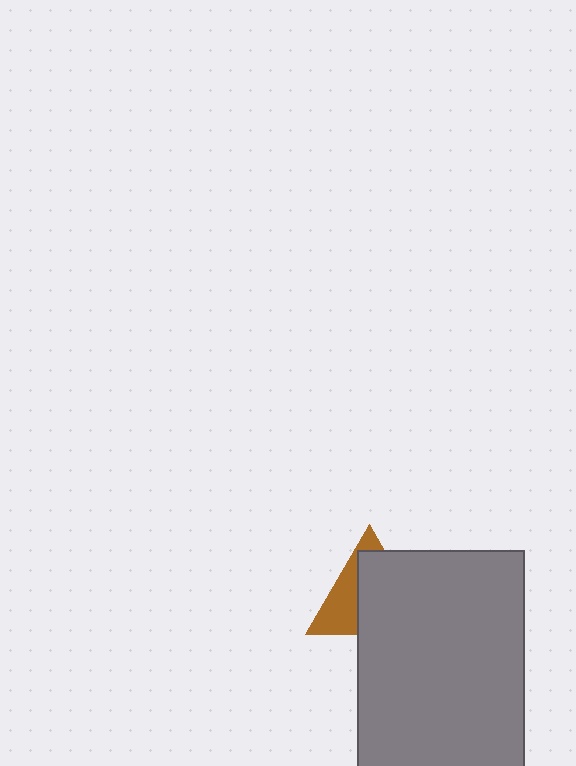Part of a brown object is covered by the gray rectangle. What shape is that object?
It is a triangle.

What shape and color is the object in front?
The object in front is a gray rectangle.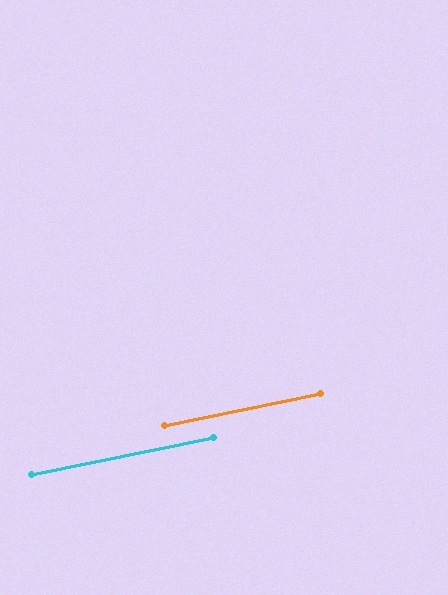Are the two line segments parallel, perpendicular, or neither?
Parallel — their directions differ by only 0.0°.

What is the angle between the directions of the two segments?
Approximately 0 degrees.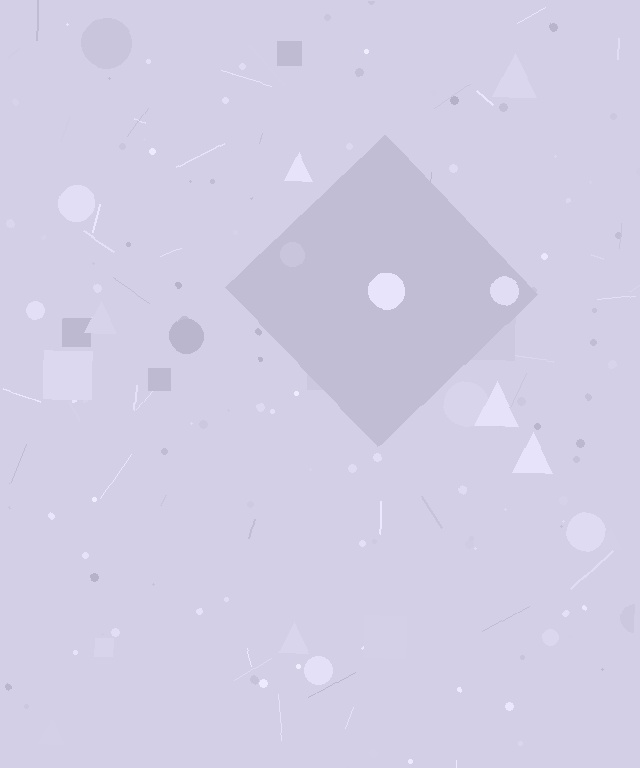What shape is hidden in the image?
A diamond is hidden in the image.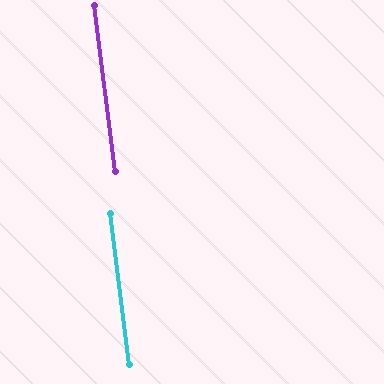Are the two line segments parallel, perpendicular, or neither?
Parallel — their directions differ by only 0.1°.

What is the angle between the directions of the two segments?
Approximately 0 degrees.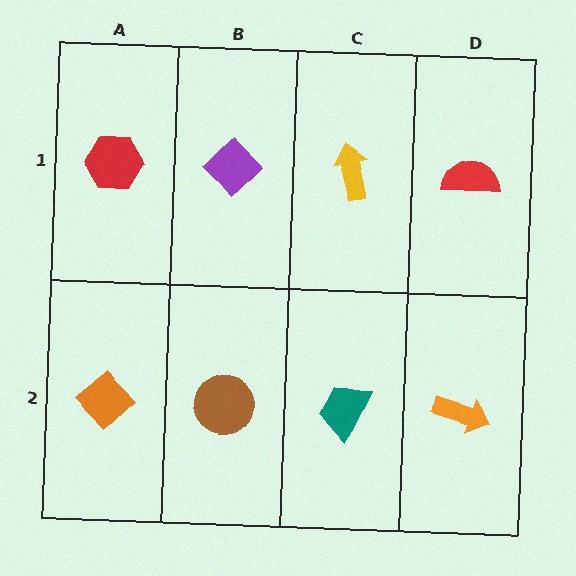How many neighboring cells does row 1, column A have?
2.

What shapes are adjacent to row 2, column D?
A red semicircle (row 1, column D), a teal trapezoid (row 2, column C).